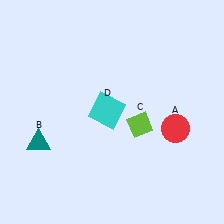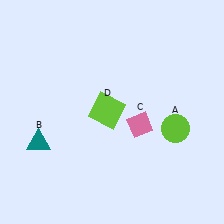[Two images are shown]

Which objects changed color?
A changed from red to lime. C changed from lime to pink. D changed from cyan to lime.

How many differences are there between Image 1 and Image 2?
There are 3 differences between the two images.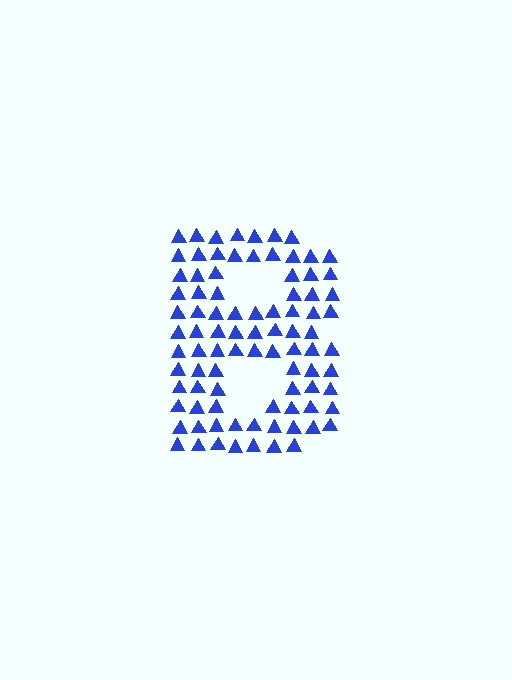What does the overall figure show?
The overall figure shows the letter B.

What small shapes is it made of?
It is made of small triangles.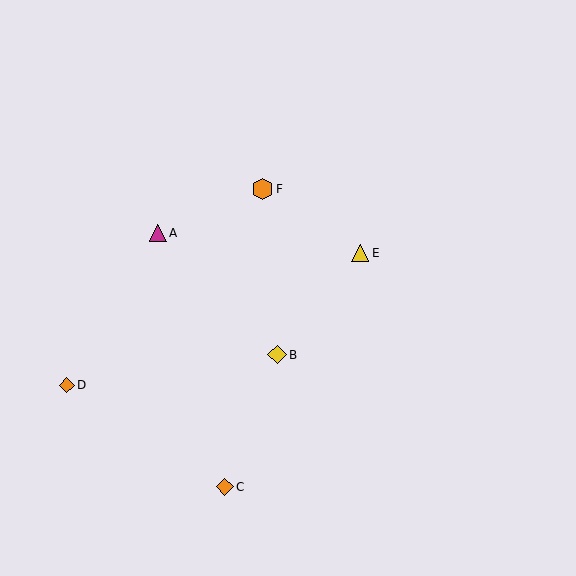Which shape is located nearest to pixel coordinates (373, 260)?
The yellow triangle (labeled E) at (360, 253) is nearest to that location.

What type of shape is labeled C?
Shape C is an orange diamond.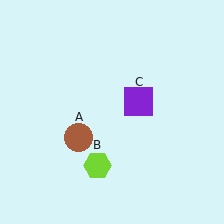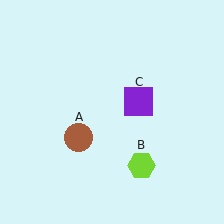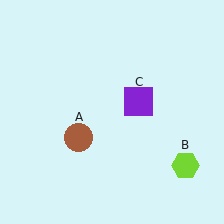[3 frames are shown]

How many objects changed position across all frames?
1 object changed position: lime hexagon (object B).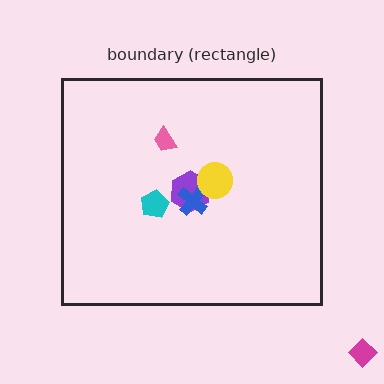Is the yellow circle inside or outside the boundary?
Inside.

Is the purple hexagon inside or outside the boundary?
Inside.